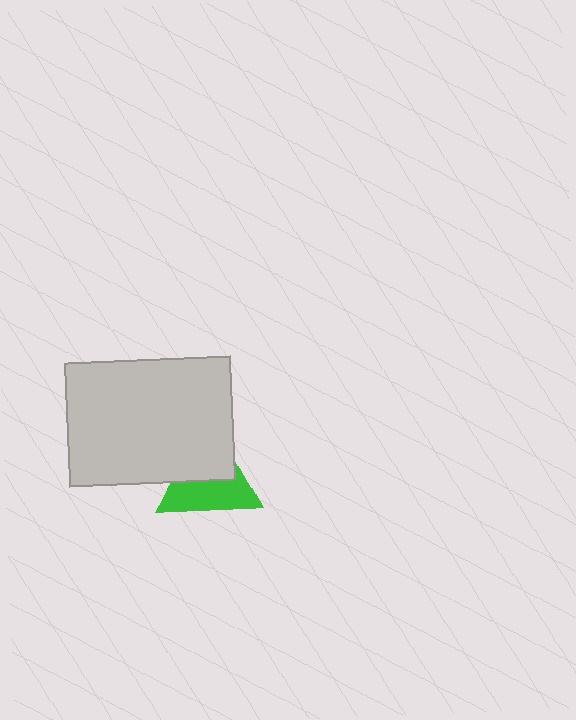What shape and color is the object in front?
The object in front is a light gray rectangle.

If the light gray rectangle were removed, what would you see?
You would see the complete green triangle.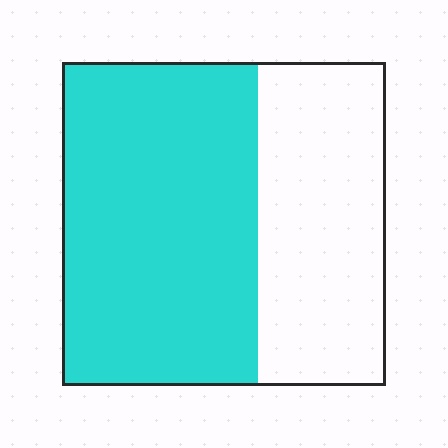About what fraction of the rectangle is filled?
About three fifths (3/5).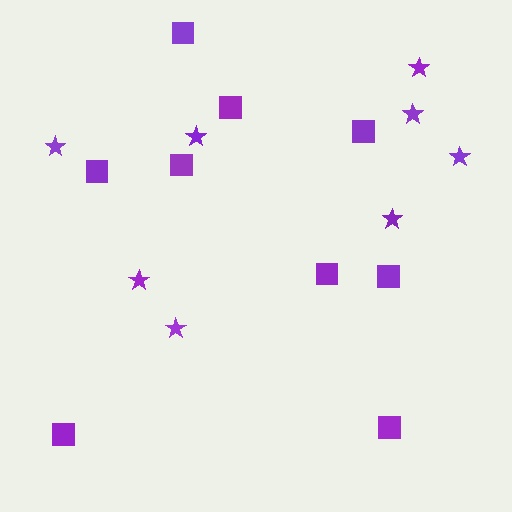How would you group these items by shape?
There are 2 groups: one group of squares (9) and one group of stars (8).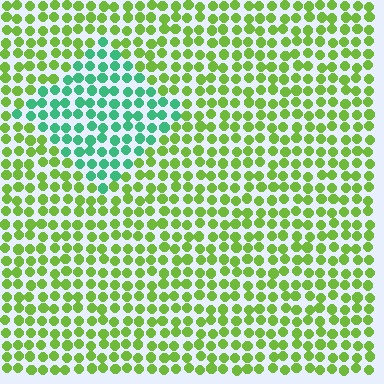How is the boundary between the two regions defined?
The boundary is defined purely by a slight shift in hue (about 56 degrees). Spacing, size, and orientation are identical on both sides.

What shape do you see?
I see a diamond.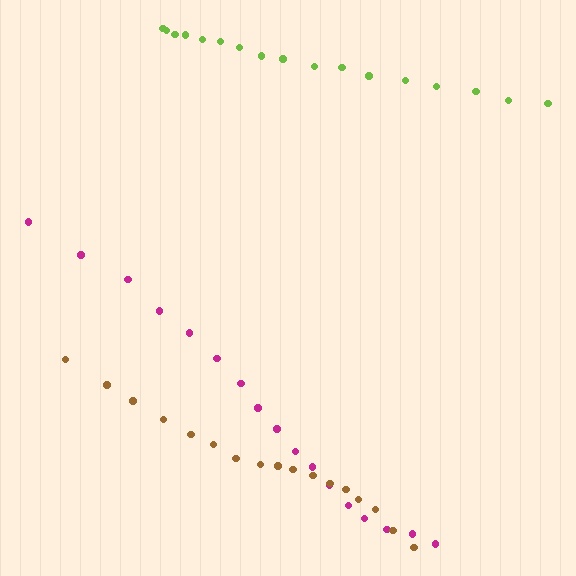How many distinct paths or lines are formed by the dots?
There are 3 distinct paths.